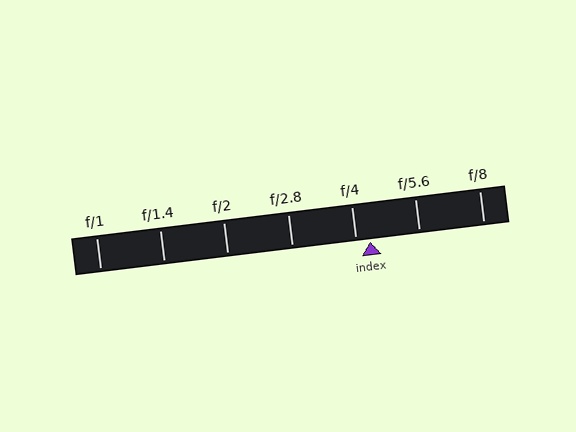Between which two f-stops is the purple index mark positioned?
The index mark is between f/4 and f/5.6.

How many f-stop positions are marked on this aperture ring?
There are 7 f-stop positions marked.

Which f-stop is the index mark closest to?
The index mark is closest to f/4.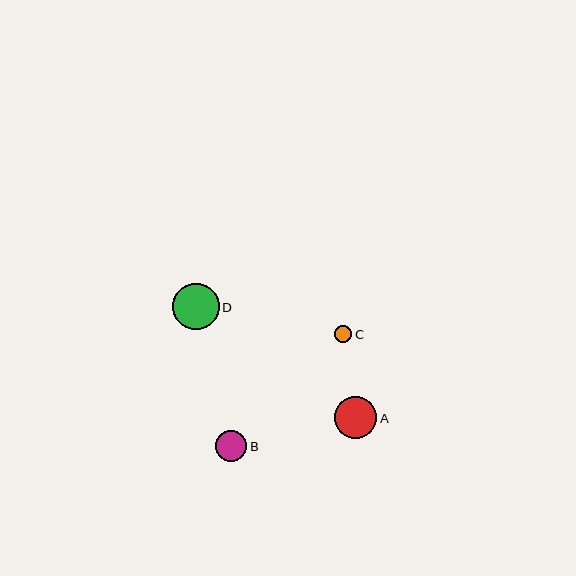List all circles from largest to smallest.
From largest to smallest: D, A, B, C.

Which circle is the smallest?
Circle C is the smallest with a size of approximately 18 pixels.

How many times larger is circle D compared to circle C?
Circle D is approximately 2.6 times the size of circle C.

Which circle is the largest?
Circle D is the largest with a size of approximately 47 pixels.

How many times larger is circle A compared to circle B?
Circle A is approximately 1.3 times the size of circle B.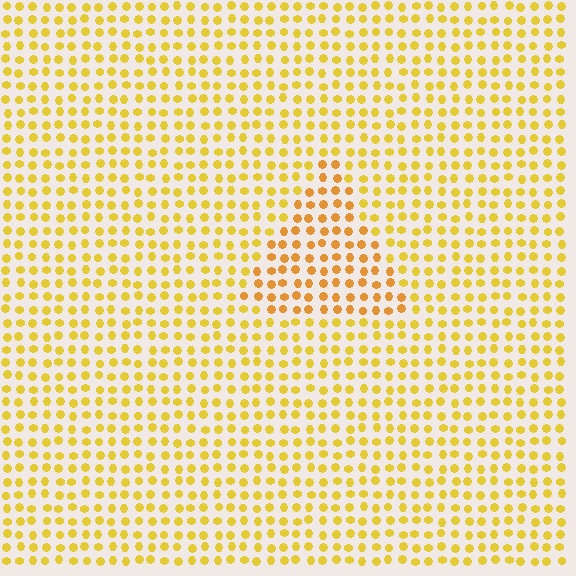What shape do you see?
I see a triangle.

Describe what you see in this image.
The image is filled with small yellow elements in a uniform arrangement. A triangle-shaped region is visible where the elements are tinted to a slightly different hue, forming a subtle color boundary.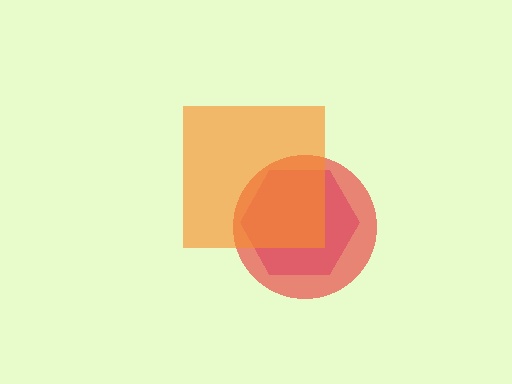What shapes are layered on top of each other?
The layered shapes are: a magenta hexagon, a red circle, an orange square.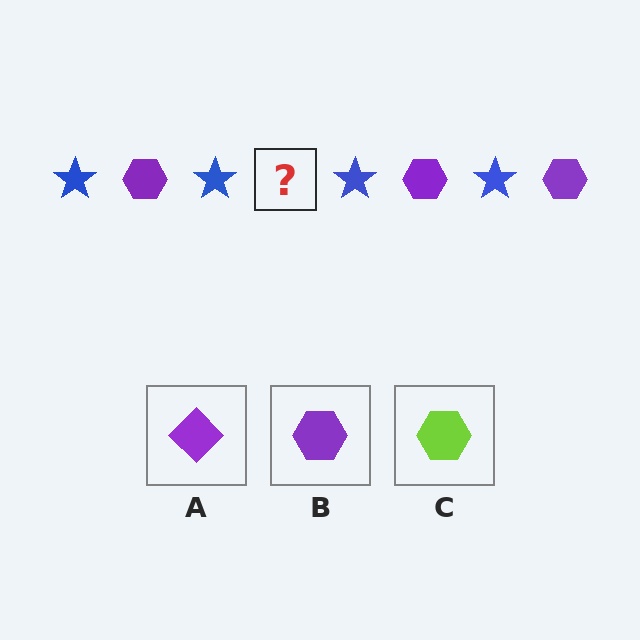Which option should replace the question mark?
Option B.